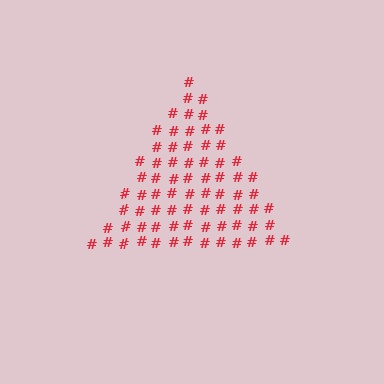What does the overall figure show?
The overall figure shows a triangle.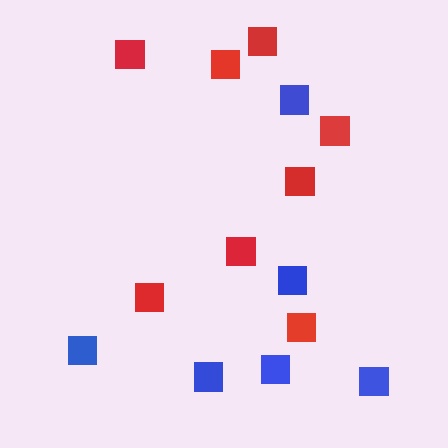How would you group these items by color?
There are 2 groups: one group of blue squares (6) and one group of red squares (8).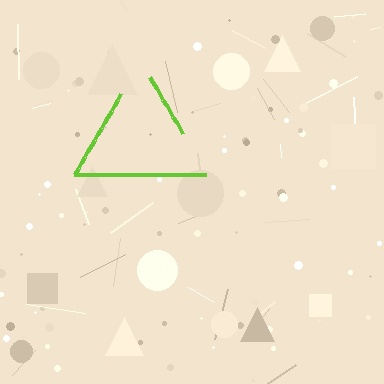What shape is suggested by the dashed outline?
The dashed outline suggests a triangle.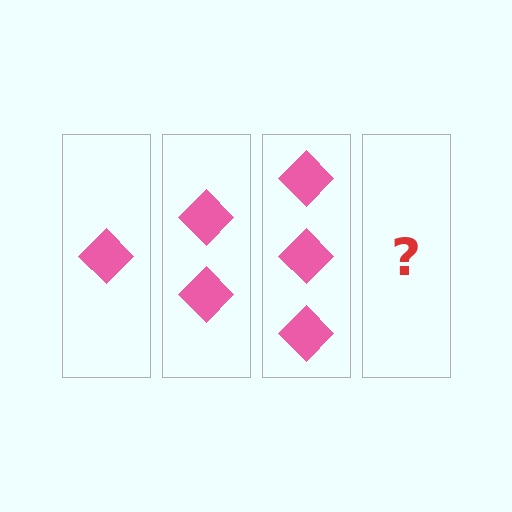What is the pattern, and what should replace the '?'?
The pattern is that each step adds one more diamond. The '?' should be 4 diamonds.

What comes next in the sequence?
The next element should be 4 diamonds.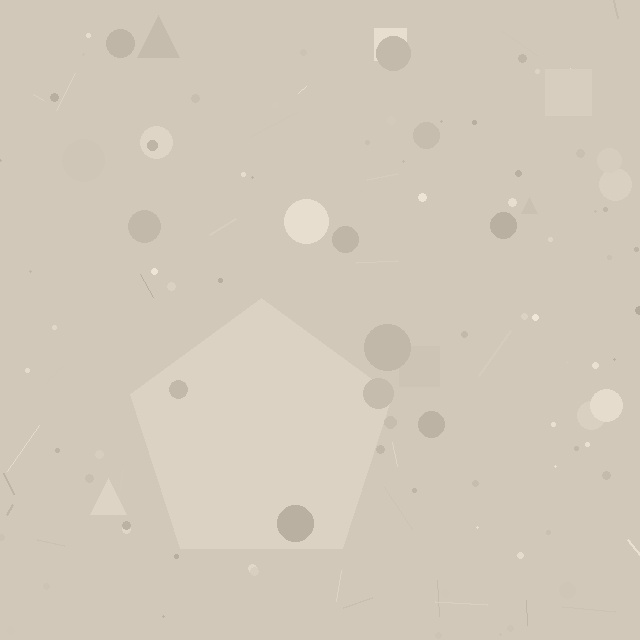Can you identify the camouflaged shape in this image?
The camouflaged shape is a pentagon.